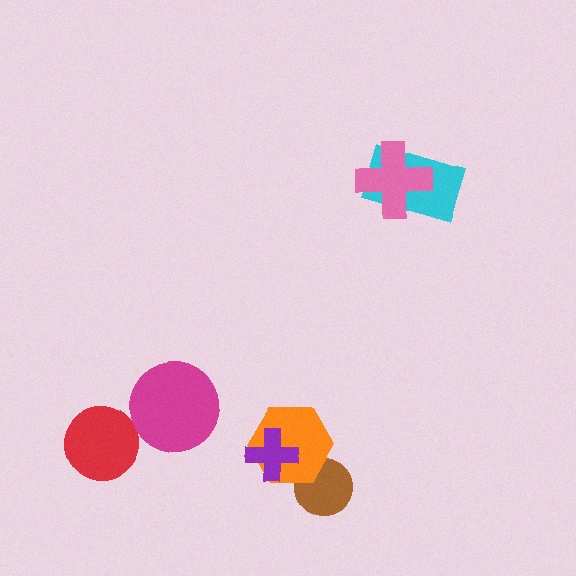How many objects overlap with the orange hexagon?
2 objects overlap with the orange hexagon.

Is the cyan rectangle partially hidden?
Yes, it is partially covered by another shape.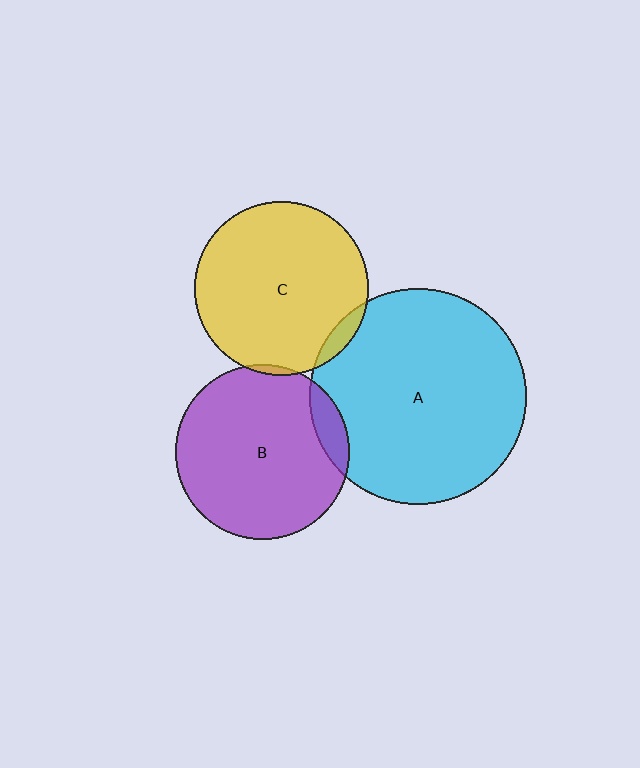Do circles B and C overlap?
Yes.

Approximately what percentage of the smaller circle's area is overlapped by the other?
Approximately 5%.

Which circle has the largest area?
Circle A (cyan).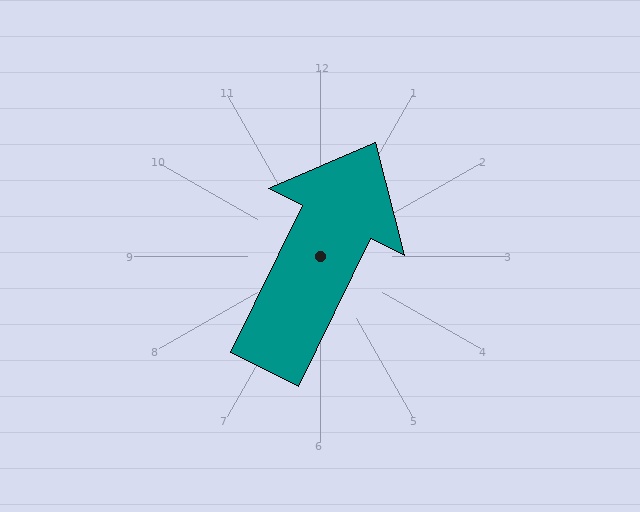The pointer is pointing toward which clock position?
Roughly 1 o'clock.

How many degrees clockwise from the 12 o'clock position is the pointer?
Approximately 26 degrees.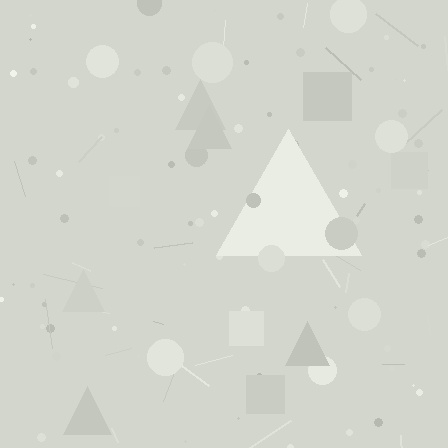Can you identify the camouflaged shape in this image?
The camouflaged shape is a triangle.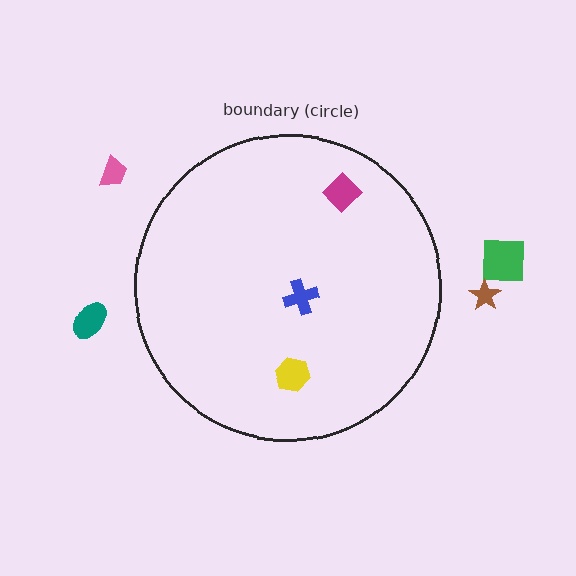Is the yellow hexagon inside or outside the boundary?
Inside.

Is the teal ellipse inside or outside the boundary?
Outside.